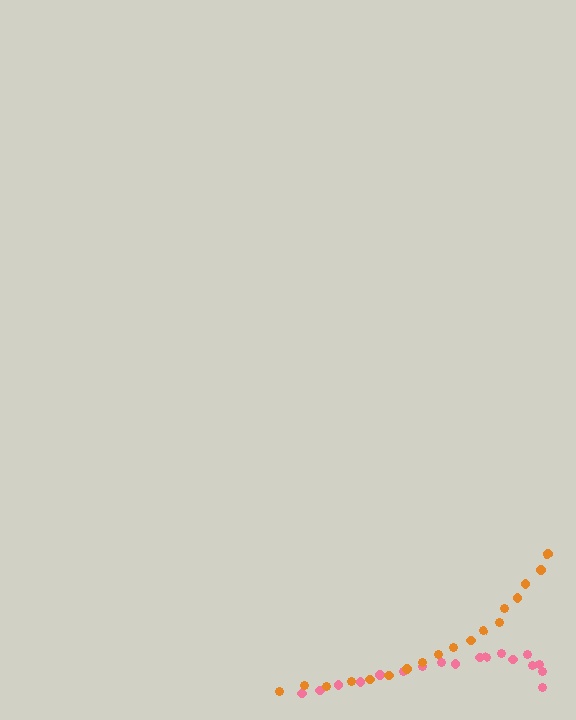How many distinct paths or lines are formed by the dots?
There are 2 distinct paths.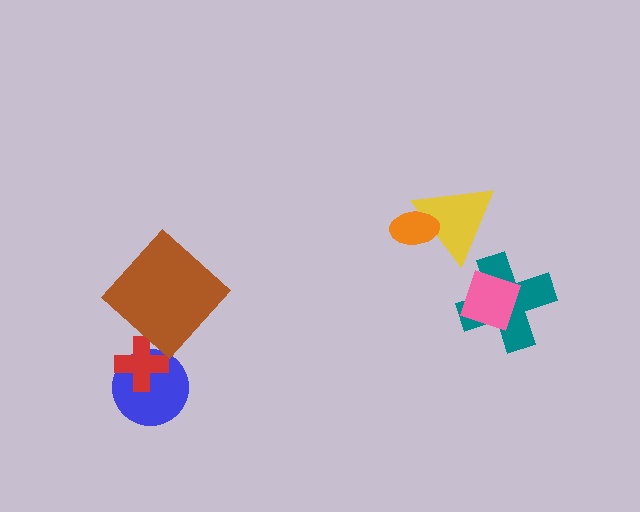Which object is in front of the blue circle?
The red cross is in front of the blue circle.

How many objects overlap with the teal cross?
1 object overlaps with the teal cross.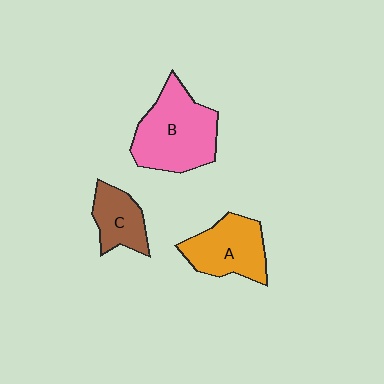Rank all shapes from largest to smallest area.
From largest to smallest: B (pink), A (orange), C (brown).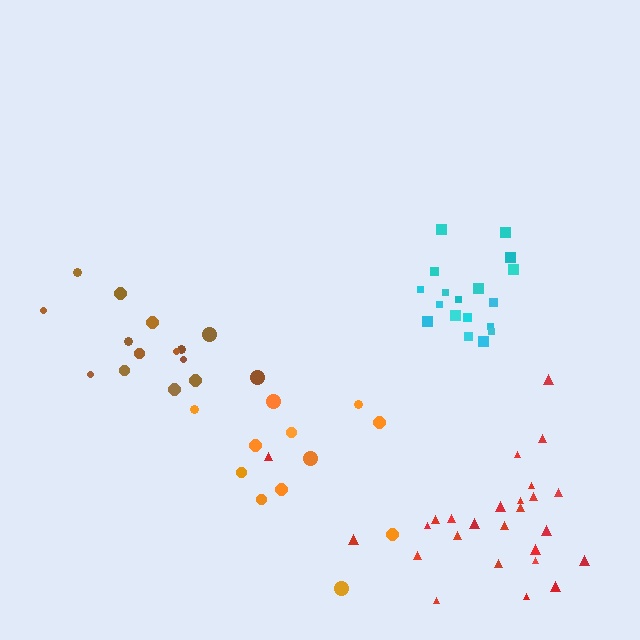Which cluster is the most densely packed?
Cyan.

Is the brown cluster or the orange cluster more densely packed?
Orange.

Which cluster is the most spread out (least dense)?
Brown.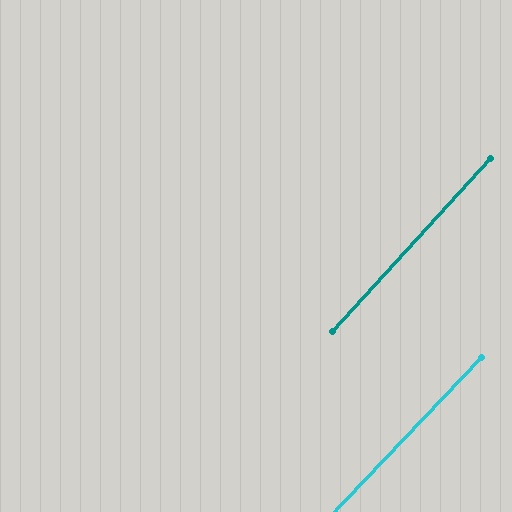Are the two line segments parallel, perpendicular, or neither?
Parallel — their directions differ by only 1.4°.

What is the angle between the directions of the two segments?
Approximately 1 degree.